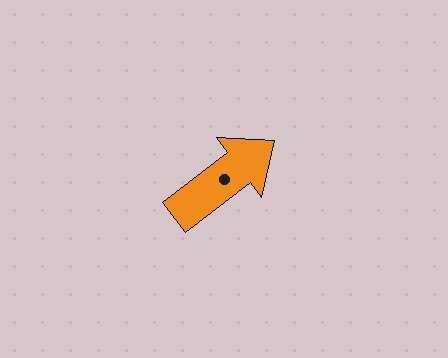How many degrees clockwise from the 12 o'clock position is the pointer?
Approximately 53 degrees.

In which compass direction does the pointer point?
Northeast.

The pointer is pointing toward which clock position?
Roughly 2 o'clock.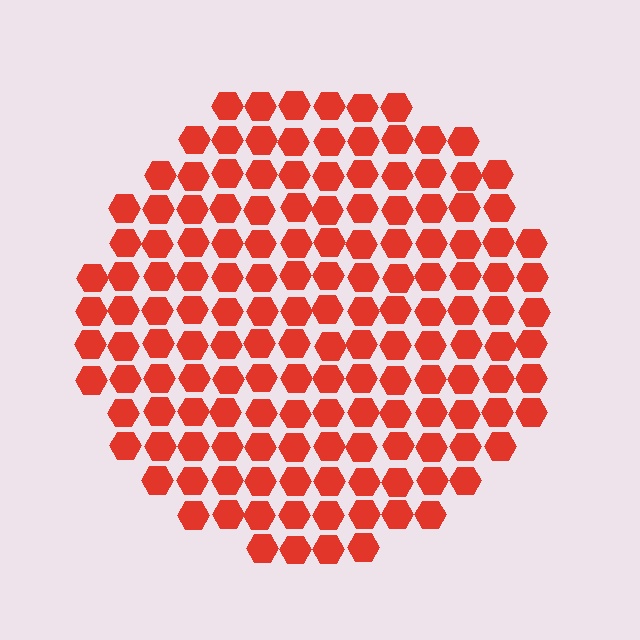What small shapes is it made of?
It is made of small hexagons.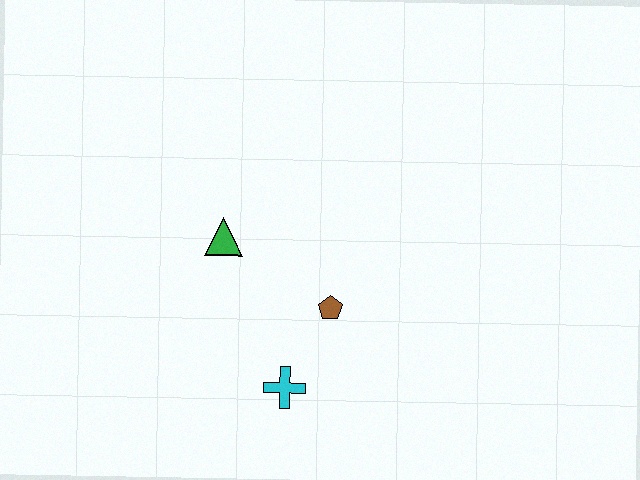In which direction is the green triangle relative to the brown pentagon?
The green triangle is to the left of the brown pentagon.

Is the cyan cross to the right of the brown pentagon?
No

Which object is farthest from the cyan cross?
The green triangle is farthest from the cyan cross.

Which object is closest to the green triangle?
The brown pentagon is closest to the green triangle.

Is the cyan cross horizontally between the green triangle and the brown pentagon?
Yes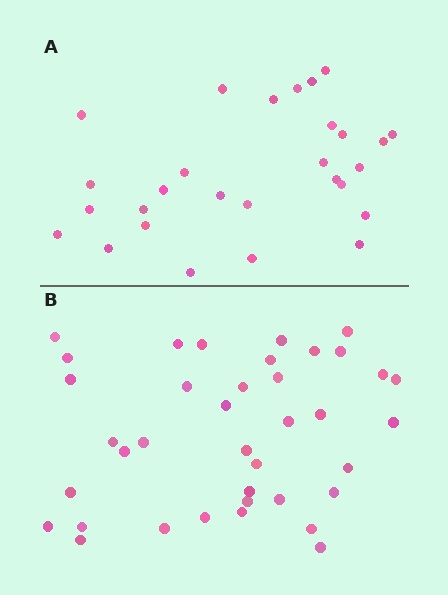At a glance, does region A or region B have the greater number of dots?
Region B (the bottom region) has more dots.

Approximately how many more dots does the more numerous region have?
Region B has roughly 10 or so more dots than region A.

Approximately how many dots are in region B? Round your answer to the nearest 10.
About 40 dots. (The exact count is 38, which rounds to 40.)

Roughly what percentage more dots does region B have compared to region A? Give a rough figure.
About 35% more.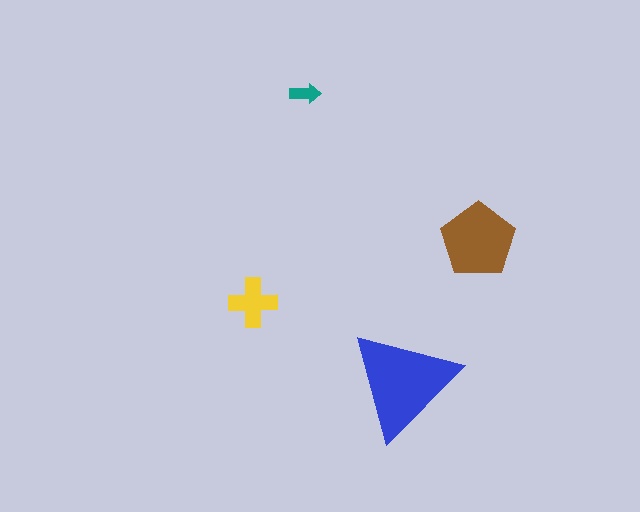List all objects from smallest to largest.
The teal arrow, the yellow cross, the brown pentagon, the blue triangle.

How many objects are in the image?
There are 4 objects in the image.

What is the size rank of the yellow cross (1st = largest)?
3rd.